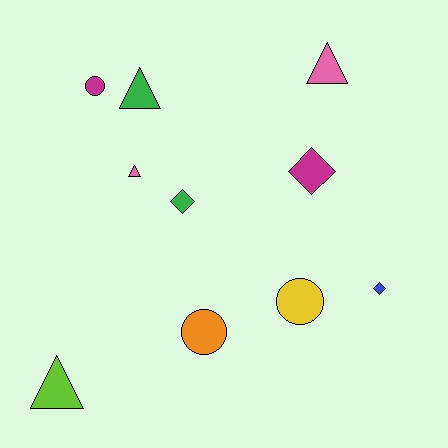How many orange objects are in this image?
There is 1 orange object.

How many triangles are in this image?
There are 4 triangles.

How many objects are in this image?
There are 10 objects.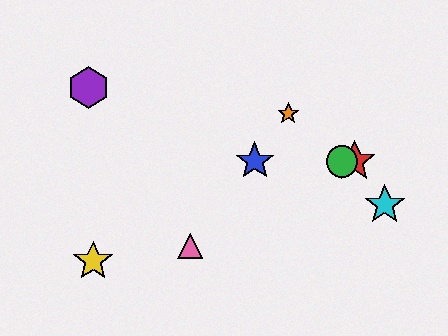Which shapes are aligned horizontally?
The red star, the blue star, the green circle are aligned horizontally.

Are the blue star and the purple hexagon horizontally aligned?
No, the blue star is at y≈161 and the purple hexagon is at y≈88.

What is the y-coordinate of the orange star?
The orange star is at y≈114.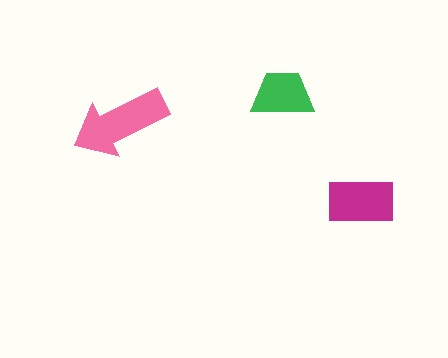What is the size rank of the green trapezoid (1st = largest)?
3rd.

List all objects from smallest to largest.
The green trapezoid, the magenta rectangle, the pink arrow.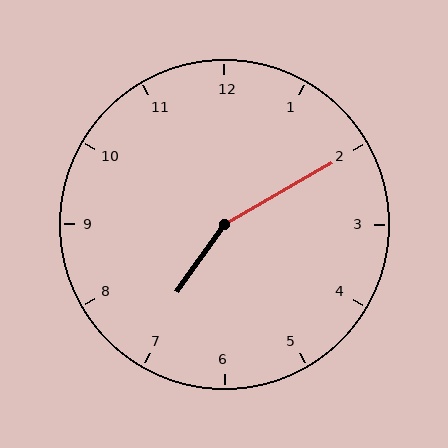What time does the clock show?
7:10.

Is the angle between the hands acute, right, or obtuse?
It is obtuse.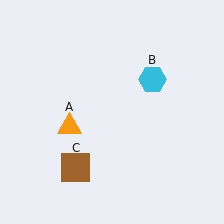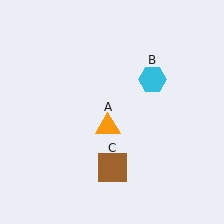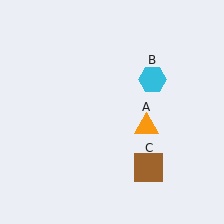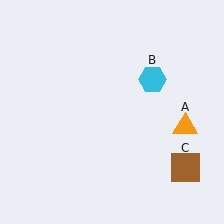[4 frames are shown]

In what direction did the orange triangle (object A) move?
The orange triangle (object A) moved right.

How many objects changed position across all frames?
2 objects changed position: orange triangle (object A), brown square (object C).